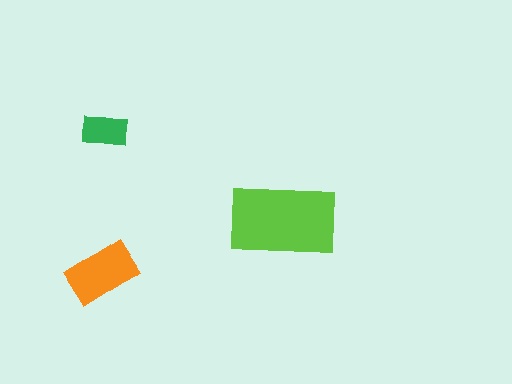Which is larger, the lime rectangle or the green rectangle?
The lime one.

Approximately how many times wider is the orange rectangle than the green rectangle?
About 1.5 times wider.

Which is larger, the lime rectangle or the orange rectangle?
The lime one.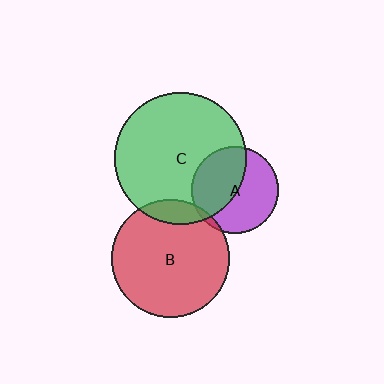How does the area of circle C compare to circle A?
Approximately 2.3 times.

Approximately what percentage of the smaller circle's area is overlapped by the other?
Approximately 50%.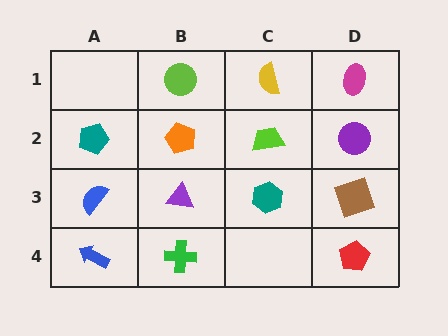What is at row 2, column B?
An orange pentagon.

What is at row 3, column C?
A teal hexagon.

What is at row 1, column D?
A magenta ellipse.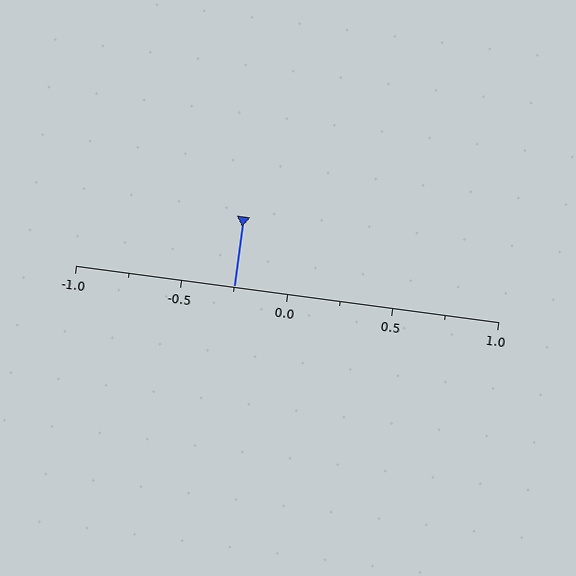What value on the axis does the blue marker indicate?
The marker indicates approximately -0.25.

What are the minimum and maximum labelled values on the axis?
The axis runs from -1.0 to 1.0.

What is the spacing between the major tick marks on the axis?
The major ticks are spaced 0.5 apart.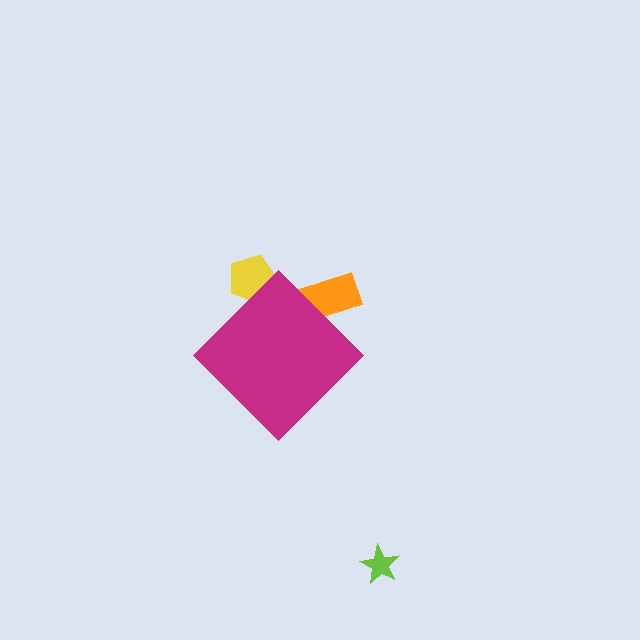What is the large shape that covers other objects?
A magenta diamond.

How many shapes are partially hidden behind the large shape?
2 shapes are partially hidden.